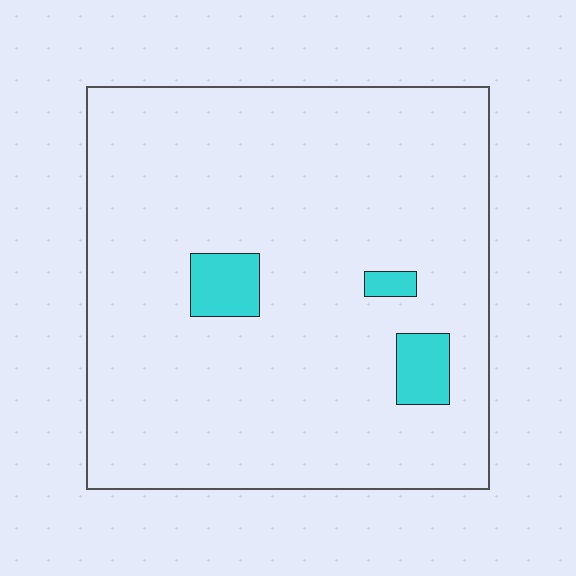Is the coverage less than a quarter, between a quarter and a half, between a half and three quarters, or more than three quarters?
Less than a quarter.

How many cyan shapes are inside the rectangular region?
3.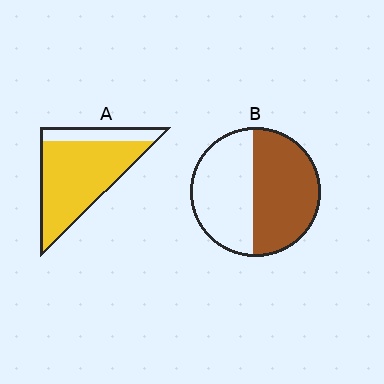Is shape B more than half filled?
Roughly half.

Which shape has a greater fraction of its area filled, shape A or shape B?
Shape A.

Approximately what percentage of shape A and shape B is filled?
A is approximately 80% and B is approximately 50%.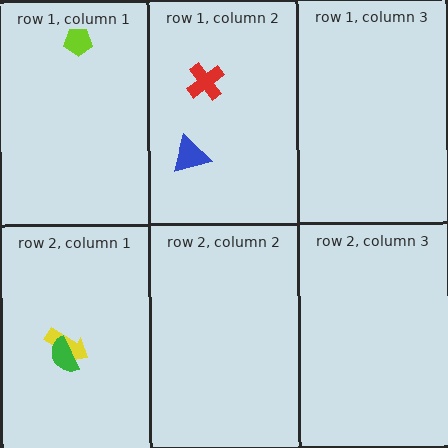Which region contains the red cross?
The row 1, column 2 region.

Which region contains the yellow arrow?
The row 2, column 1 region.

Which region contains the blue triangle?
The row 1, column 2 region.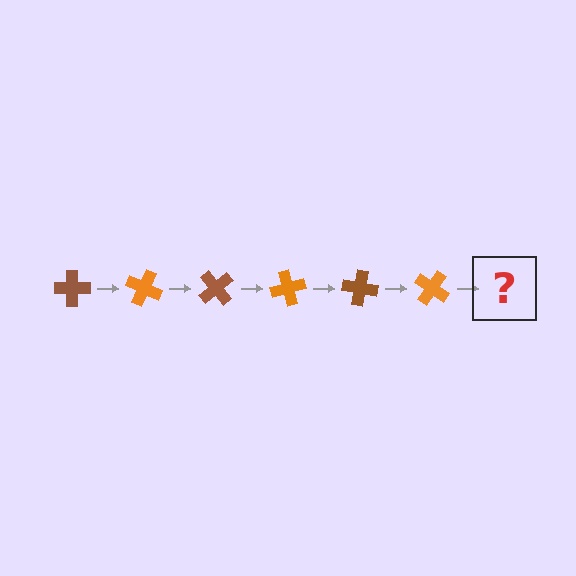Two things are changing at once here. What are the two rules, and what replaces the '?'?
The two rules are that it rotates 25 degrees each step and the color cycles through brown and orange. The '?' should be a brown cross, rotated 150 degrees from the start.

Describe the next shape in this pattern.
It should be a brown cross, rotated 150 degrees from the start.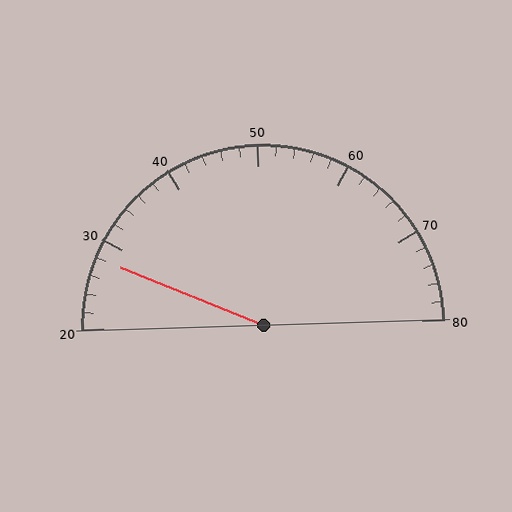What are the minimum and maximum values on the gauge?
The gauge ranges from 20 to 80.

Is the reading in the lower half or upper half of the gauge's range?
The reading is in the lower half of the range (20 to 80).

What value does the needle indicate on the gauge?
The needle indicates approximately 28.